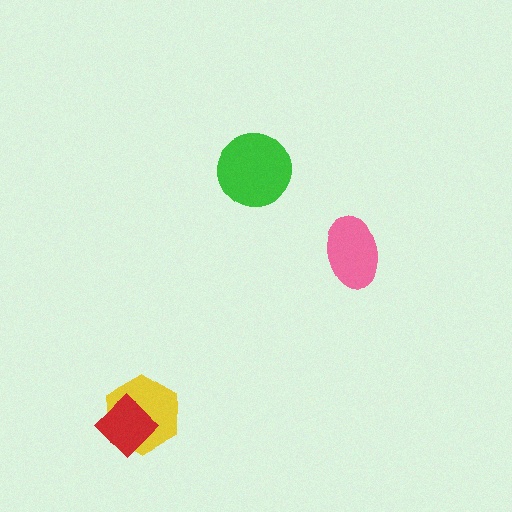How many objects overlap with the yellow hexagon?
1 object overlaps with the yellow hexagon.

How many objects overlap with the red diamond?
1 object overlaps with the red diamond.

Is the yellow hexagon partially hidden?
Yes, it is partially covered by another shape.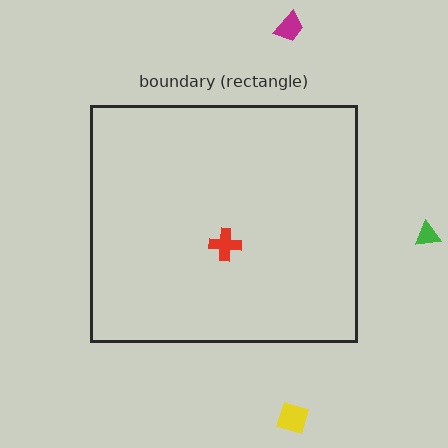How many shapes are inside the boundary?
1 inside, 3 outside.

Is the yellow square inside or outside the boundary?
Outside.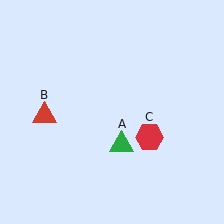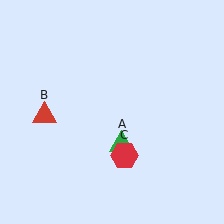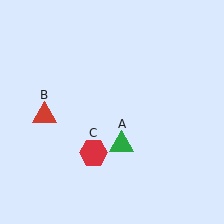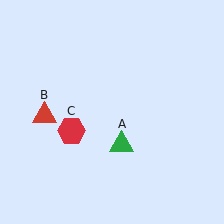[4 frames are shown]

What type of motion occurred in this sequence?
The red hexagon (object C) rotated clockwise around the center of the scene.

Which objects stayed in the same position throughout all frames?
Green triangle (object A) and red triangle (object B) remained stationary.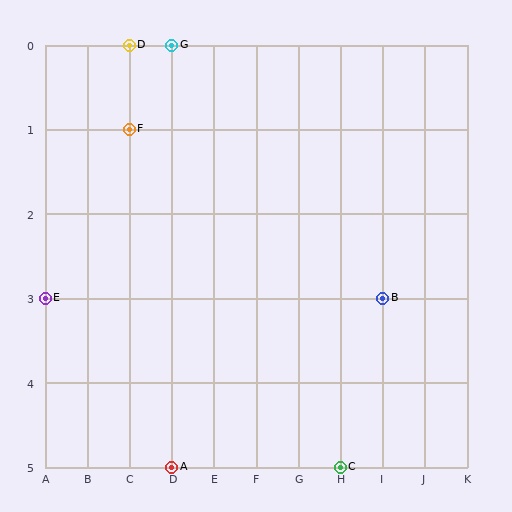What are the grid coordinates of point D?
Point D is at grid coordinates (C, 0).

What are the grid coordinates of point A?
Point A is at grid coordinates (D, 5).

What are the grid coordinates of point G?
Point G is at grid coordinates (D, 0).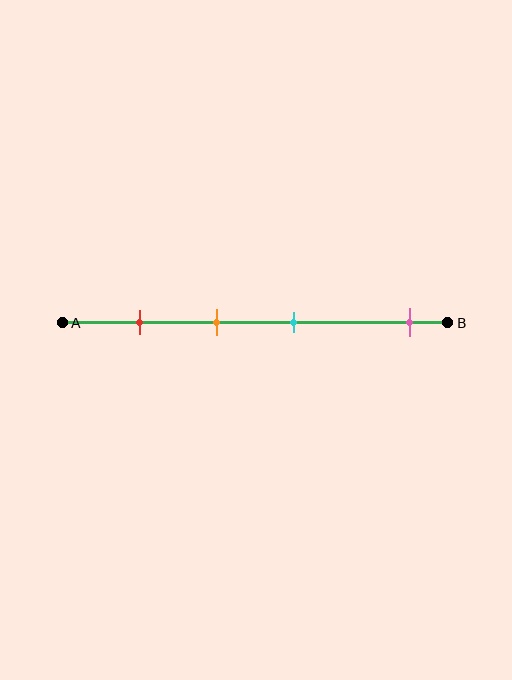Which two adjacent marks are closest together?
The orange and cyan marks are the closest adjacent pair.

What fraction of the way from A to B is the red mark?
The red mark is approximately 20% (0.2) of the way from A to B.